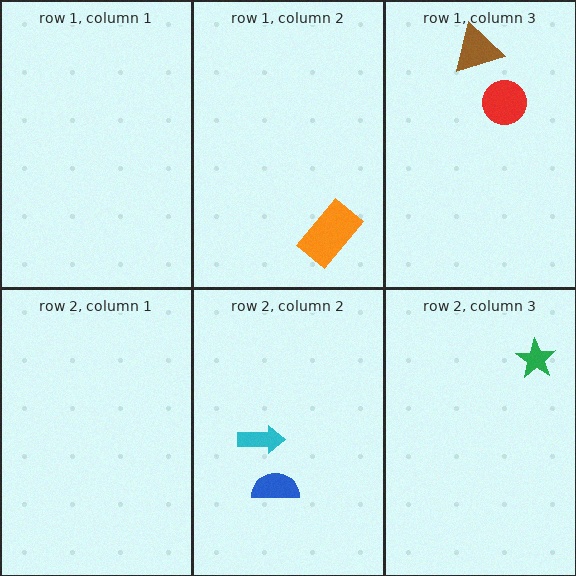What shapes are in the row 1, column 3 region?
The brown triangle, the red circle.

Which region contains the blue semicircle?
The row 2, column 2 region.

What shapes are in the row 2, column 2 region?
The cyan arrow, the blue semicircle.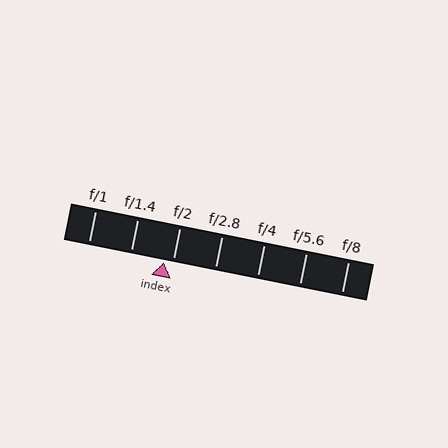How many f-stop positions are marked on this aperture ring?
There are 7 f-stop positions marked.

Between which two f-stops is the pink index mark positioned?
The index mark is between f/1.4 and f/2.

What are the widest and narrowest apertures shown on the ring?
The widest aperture shown is f/1 and the narrowest is f/8.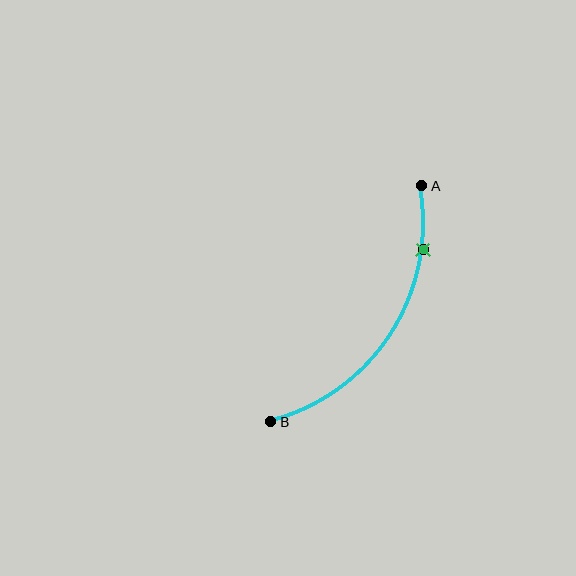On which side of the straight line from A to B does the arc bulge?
The arc bulges to the right of the straight line connecting A and B.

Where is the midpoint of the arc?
The arc midpoint is the point on the curve farthest from the straight line joining A and B. It sits to the right of that line.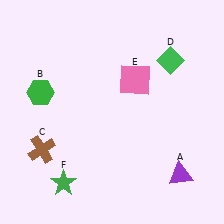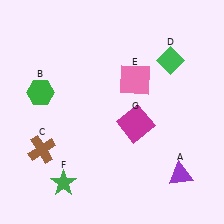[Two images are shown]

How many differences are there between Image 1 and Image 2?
There is 1 difference between the two images.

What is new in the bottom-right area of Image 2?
A magenta square (G) was added in the bottom-right area of Image 2.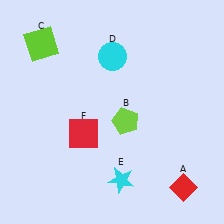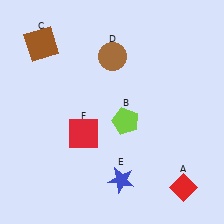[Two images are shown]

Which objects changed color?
C changed from lime to brown. D changed from cyan to brown. E changed from cyan to blue.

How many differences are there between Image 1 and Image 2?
There are 3 differences between the two images.